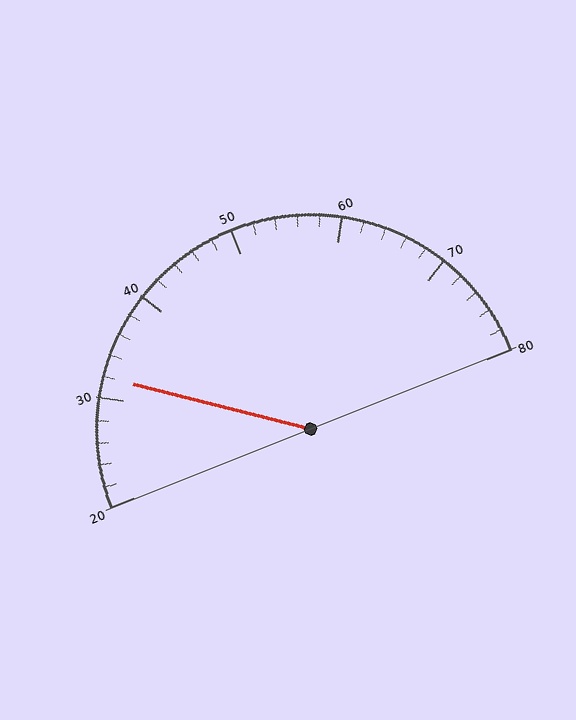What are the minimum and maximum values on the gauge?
The gauge ranges from 20 to 80.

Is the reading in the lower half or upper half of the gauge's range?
The reading is in the lower half of the range (20 to 80).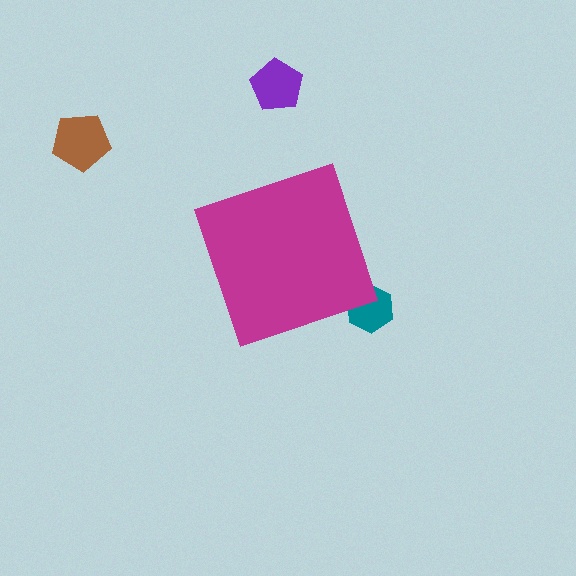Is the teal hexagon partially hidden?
Yes, the teal hexagon is partially hidden behind the magenta diamond.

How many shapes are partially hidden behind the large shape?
1 shape is partially hidden.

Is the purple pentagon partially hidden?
No, the purple pentagon is fully visible.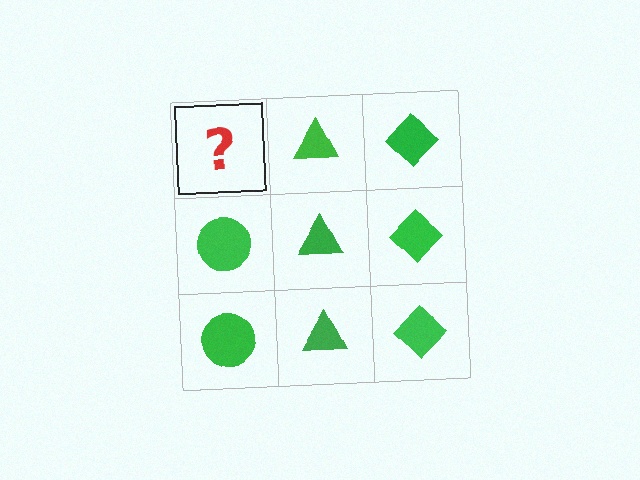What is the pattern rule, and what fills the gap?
The rule is that each column has a consistent shape. The gap should be filled with a green circle.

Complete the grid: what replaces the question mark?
The question mark should be replaced with a green circle.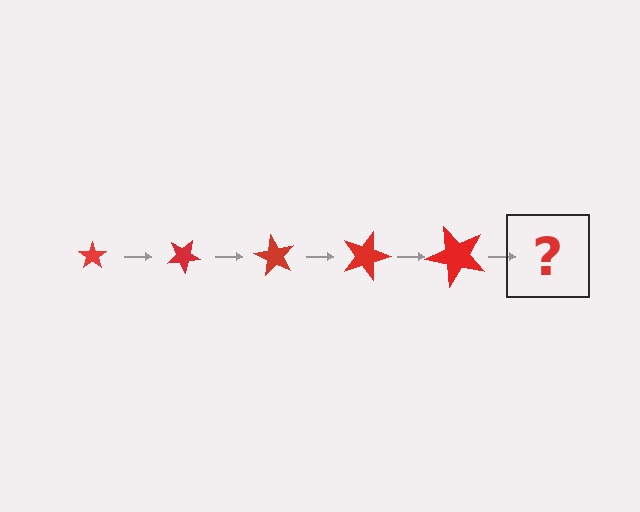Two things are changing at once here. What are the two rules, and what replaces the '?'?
The two rules are that the star grows larger each step and it rotates 30 degrees each step. The '?' should be a star, larger than the previous one and rotated 150 degrees from the start.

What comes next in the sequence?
The next element should be a star, larger than the previous one and rotated 150 degrees from the start.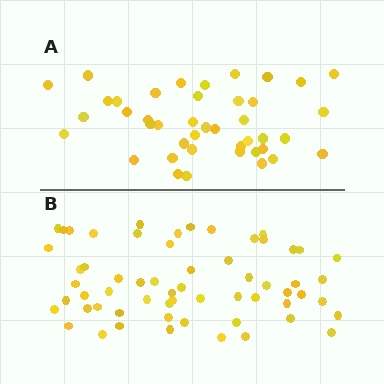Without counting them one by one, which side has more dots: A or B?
Region B (the bottom region) has more dots.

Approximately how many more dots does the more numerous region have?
Region B has approximately 20 more dots than region A.